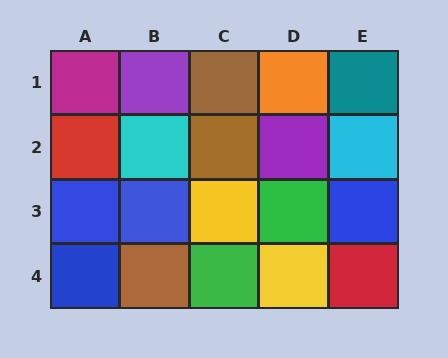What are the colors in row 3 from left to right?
Blue, blue, yellow, green, blue.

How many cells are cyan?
2 cells are cyan.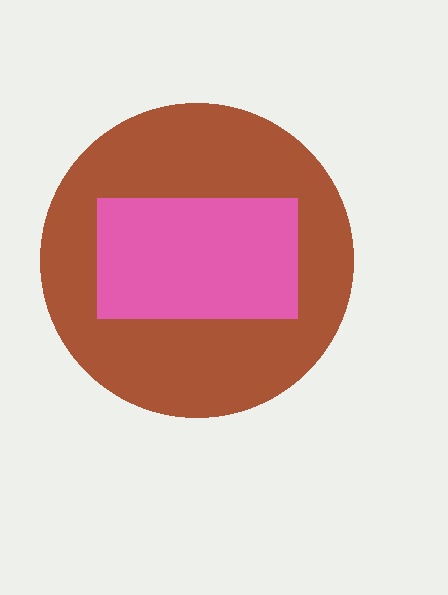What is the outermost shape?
The brown circle.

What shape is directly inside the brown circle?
The pink rectangle.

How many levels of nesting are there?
2.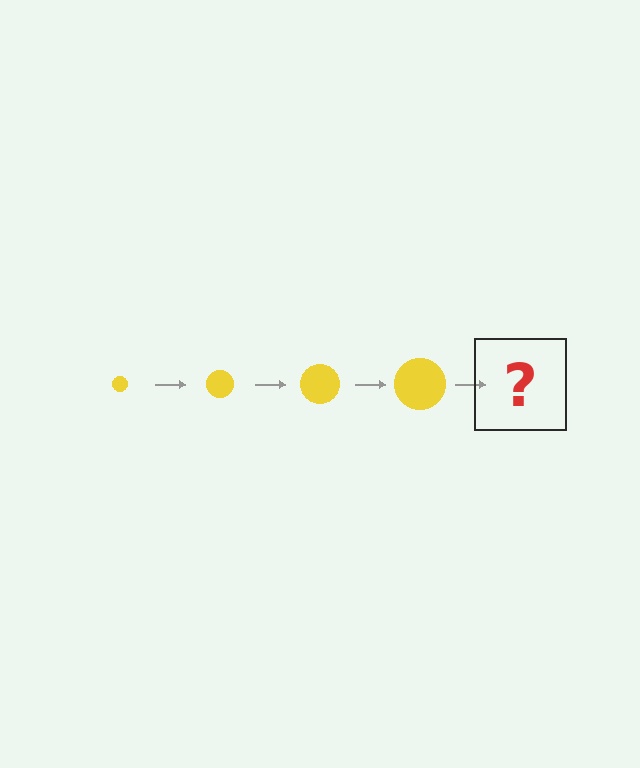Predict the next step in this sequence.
The next step is a yellow circle, larger than the previous one.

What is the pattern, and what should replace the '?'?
The pattern is that the circle gets progressively larger each step. The '?' should be a yellow circle, larger than the previous one.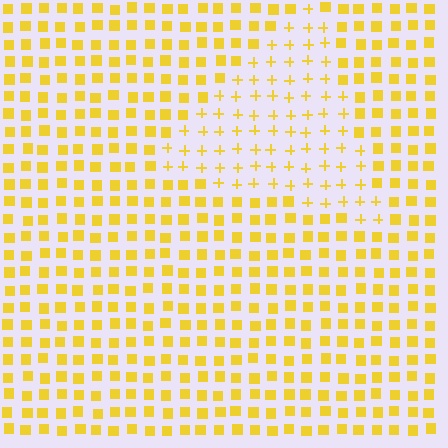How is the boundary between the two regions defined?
The boundary is defined by a change in element shape: plus signs inside vs. squares outside. All elements share the same color and spacing.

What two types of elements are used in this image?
The image uses plus signs inside the triangle region and squares outside it.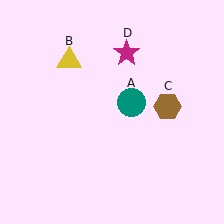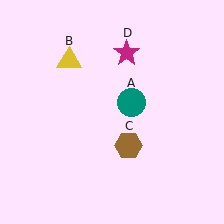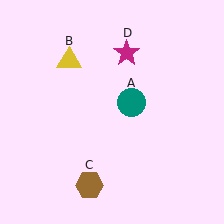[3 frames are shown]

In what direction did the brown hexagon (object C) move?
The brown hexagon (object C) moved down and to the left.